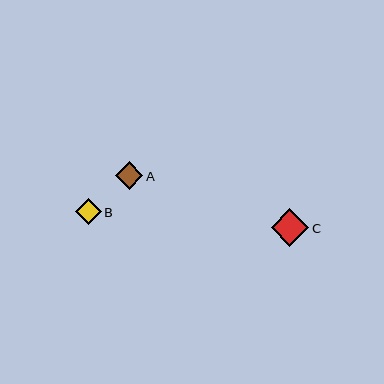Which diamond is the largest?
Diamond C is the largest with a size of approximately 37 pixels.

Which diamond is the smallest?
Diamond B is the smallest with a size of approximately 26 pixels.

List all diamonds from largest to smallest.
From largest to smallest: C, A, B.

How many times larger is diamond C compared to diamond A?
Diamond C is approximately 1.3 times the size of diamond A.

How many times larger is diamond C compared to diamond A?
Diamond C is approximately 1.3 times the size of diamond A.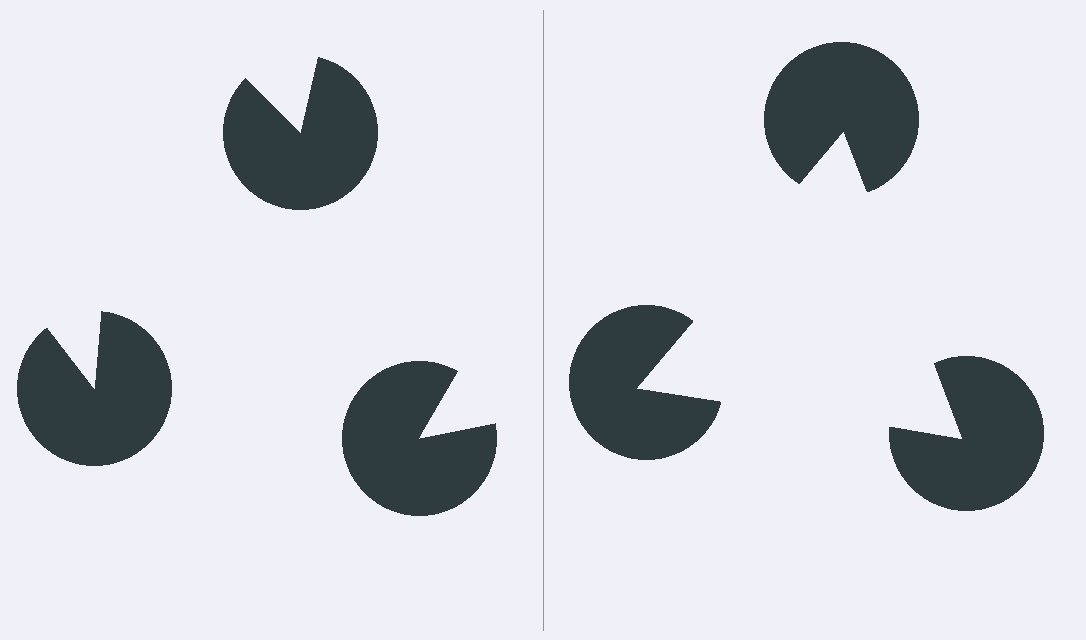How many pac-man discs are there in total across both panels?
6 — 3 on each side.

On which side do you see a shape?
An illusory triangle appears on the right side. On the left side the wedge cuts are rotated, so no coherent shape forms.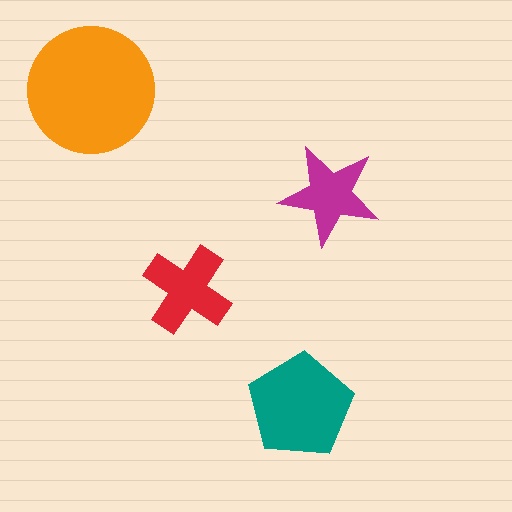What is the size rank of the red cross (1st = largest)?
3rd.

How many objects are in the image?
There are 4 objects in the image.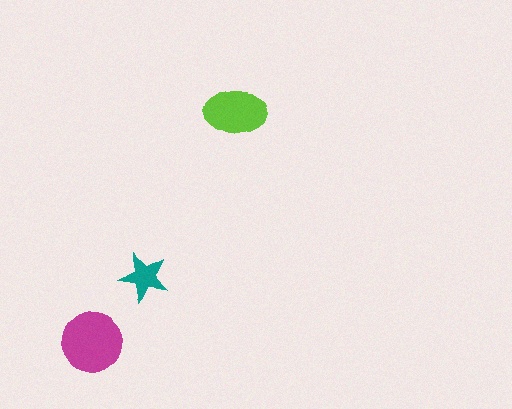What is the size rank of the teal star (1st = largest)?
3rd.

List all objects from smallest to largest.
The teal star, the lime ellipse, the magenta circle.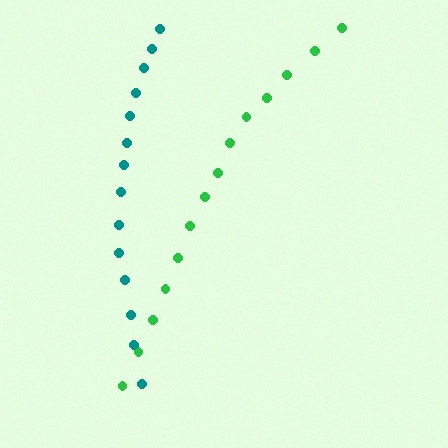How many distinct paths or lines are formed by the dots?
There are 2 distinct paths.